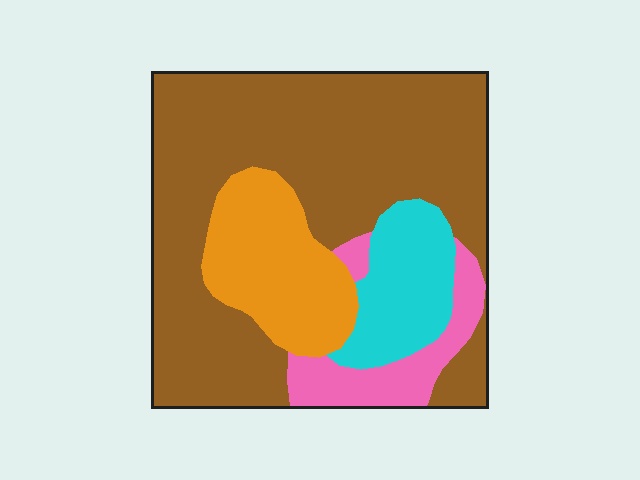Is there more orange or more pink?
Orange.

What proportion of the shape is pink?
Pink takes up less than a quarter of the shape.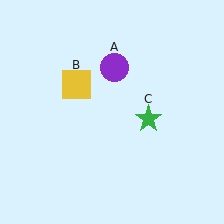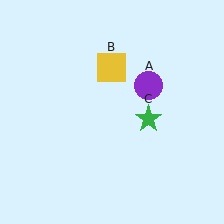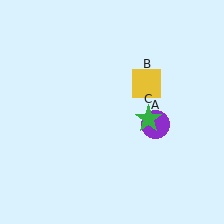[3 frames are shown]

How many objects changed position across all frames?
2 objects changed position: purple circle (object A), yellow square (object B).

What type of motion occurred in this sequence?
The purple circle (object A), yellow square (object B) rotated clockwise around the center of the scene.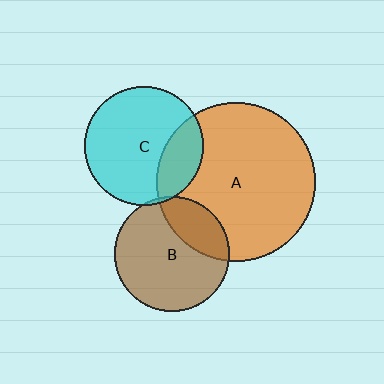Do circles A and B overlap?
Yes.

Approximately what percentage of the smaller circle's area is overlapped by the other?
Approximately 25%.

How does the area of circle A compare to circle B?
Approximately 1.9 times.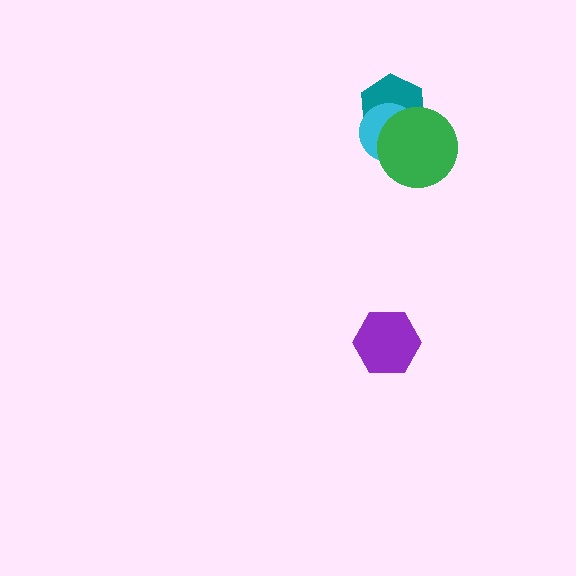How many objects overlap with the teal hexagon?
2 objects overlap with the teal hexagon.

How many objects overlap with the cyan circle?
2 objects overlap with the cyan circle.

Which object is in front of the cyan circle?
The green circle is in front of the cyan circle.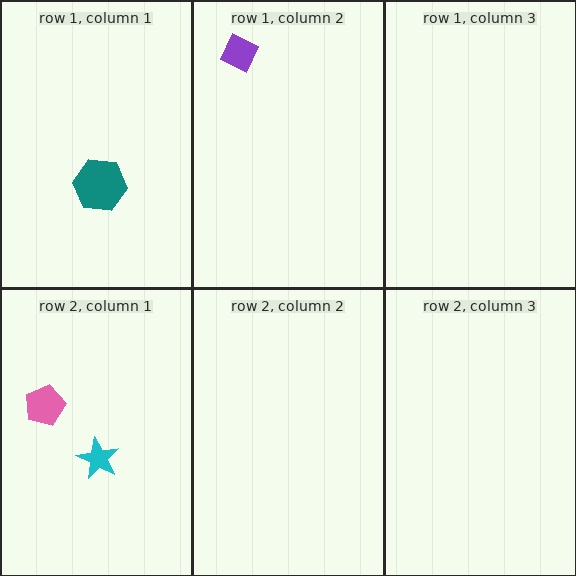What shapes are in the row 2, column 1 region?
The cyan star, the pink pentagon.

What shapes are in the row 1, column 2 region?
The purple diamond.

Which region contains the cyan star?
The row 2, column 1 region.